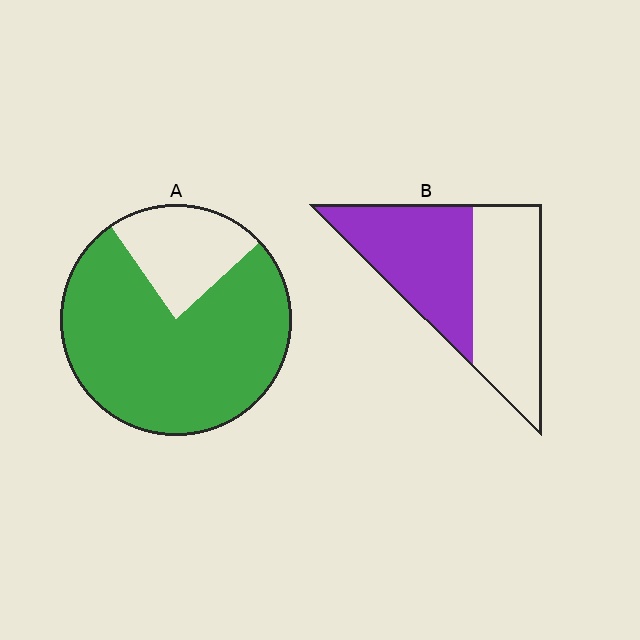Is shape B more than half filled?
Roughly half.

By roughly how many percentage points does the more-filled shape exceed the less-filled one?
By roughly 30 percentage points (A over B).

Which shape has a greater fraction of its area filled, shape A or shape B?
Shape A.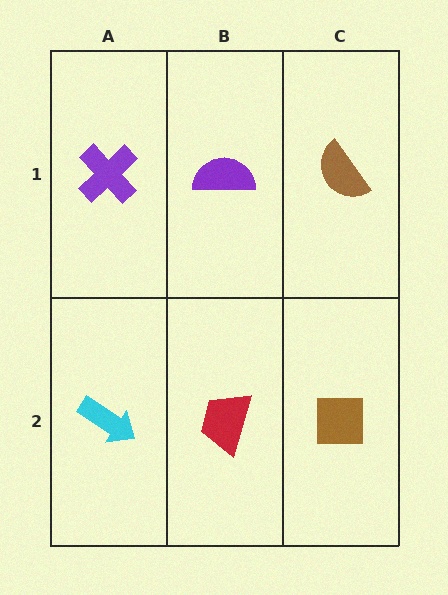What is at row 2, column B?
A red trapezoid.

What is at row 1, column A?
A purple cross.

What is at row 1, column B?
A purple semicircle.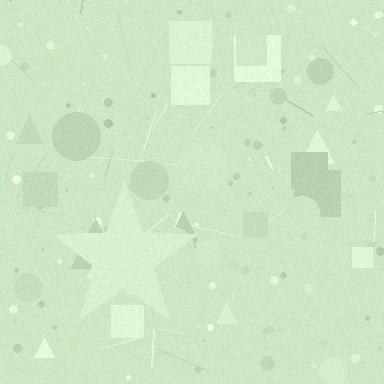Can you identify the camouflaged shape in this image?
The camouflaged shape is a star.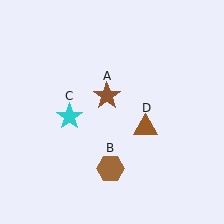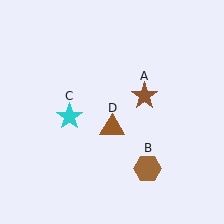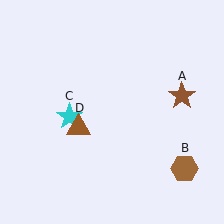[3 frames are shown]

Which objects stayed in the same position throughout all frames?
Cyan star (object C) remained stationary.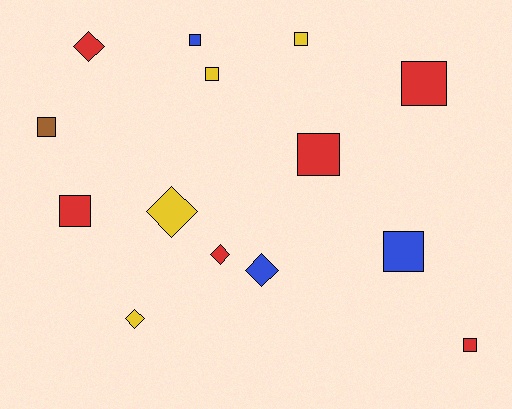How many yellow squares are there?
There are 2 yellow squares.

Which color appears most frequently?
Red, with 6 objects.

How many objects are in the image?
There are 14 objects.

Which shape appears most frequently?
Square, with 9 objects.